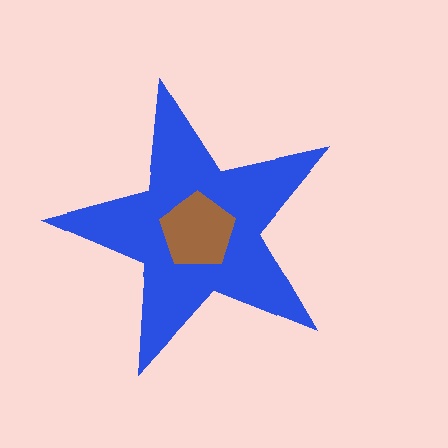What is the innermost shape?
The brown pentagon.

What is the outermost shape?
The blue star.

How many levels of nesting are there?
2.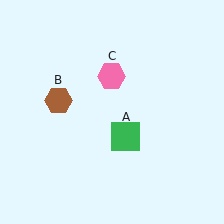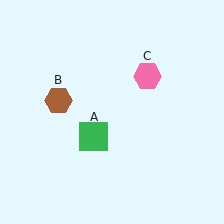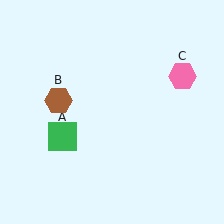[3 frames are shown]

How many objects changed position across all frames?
2 objects changed position: green square (object A), pink hexagon (object C).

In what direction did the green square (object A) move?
The green square (object A) moved left.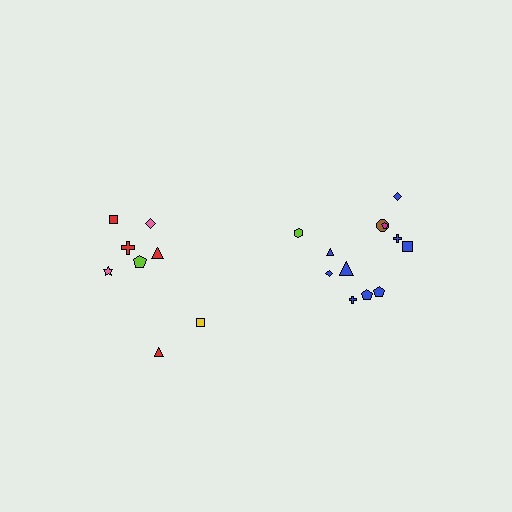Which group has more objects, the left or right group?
The right group.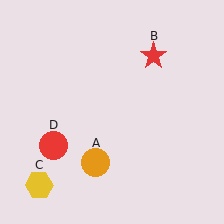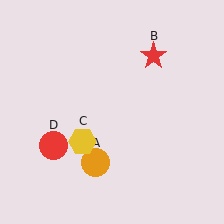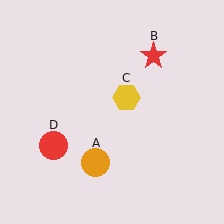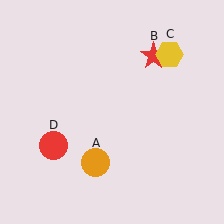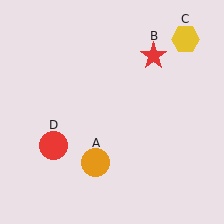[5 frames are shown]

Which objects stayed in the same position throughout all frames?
Orange circle (object A) and red star (object B) and red circle (object D) remained stationary.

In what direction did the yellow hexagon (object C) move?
The yellow hexagon (object C) moved up and to the right.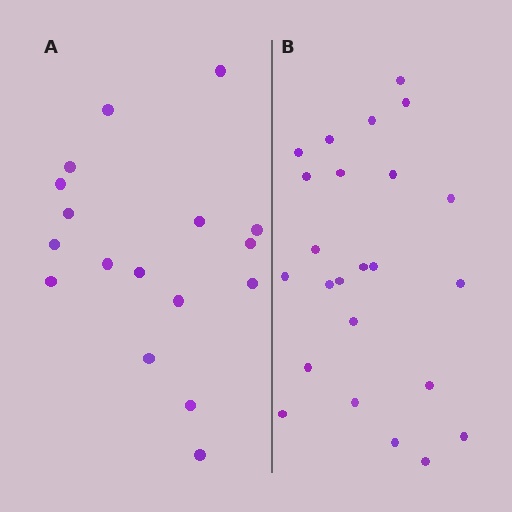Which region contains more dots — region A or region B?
Region B (the right region) has more dots.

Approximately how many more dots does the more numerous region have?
Region B has roughly 8 or so more dots than region A.